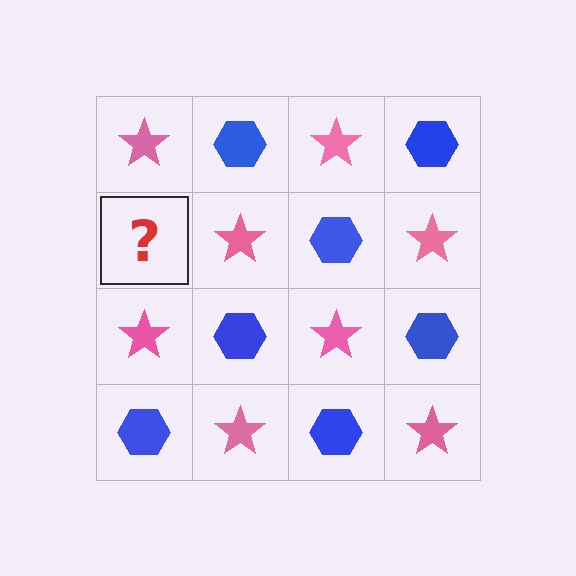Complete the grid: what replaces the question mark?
The question mark should be replaced with a blue hexagon.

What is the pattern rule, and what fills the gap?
The rule is that it alternates pink star and blue hexagon in a checkerboard pattern. The gap should be filled with a blue hexagon.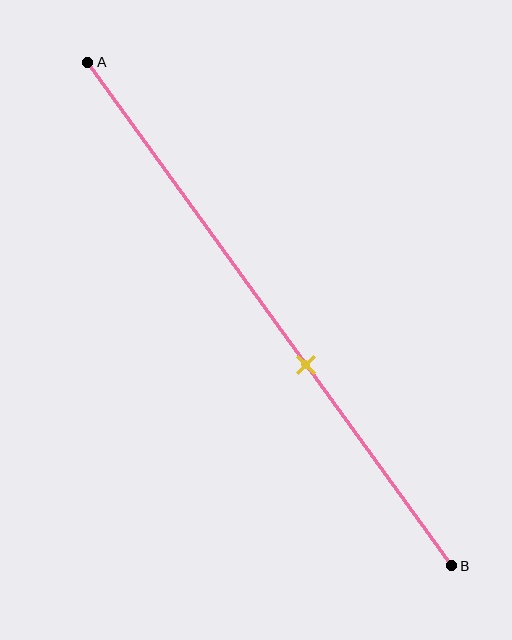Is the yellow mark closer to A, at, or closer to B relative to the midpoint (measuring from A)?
The yellow mark is closer to point B than the midpoint of segment AB.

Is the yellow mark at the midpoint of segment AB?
No, the mark is at about 60% from A, not at the 50% midpoint.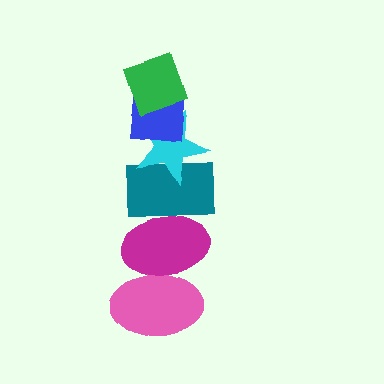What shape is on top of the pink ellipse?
The magenta ellipse is on top of the pink ellipse.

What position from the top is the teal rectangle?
The teal rectangle is 4th from the top.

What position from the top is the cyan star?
The cyan star is 3rd from the top.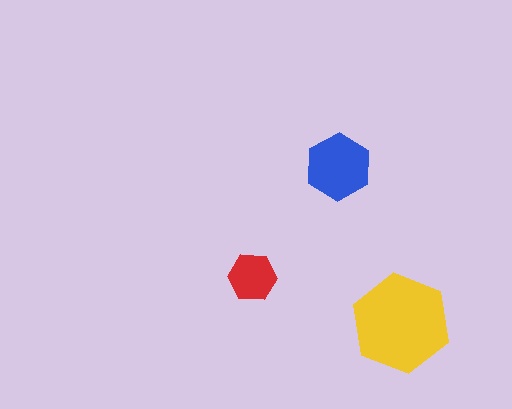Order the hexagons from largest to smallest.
the yellow one, the blue one, the red one.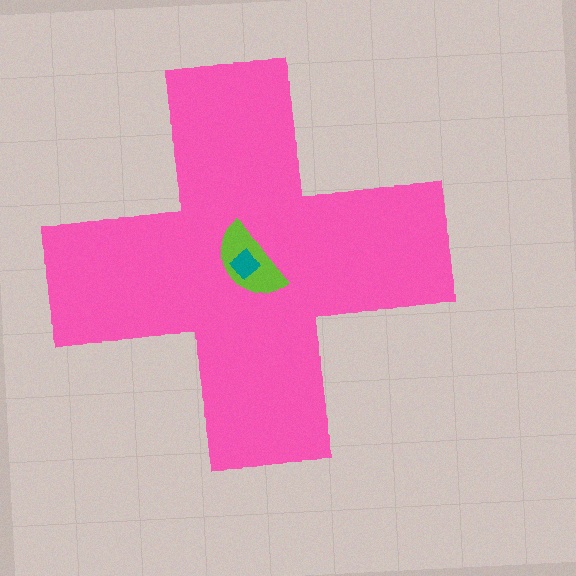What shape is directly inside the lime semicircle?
The teal diamond.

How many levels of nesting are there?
3.